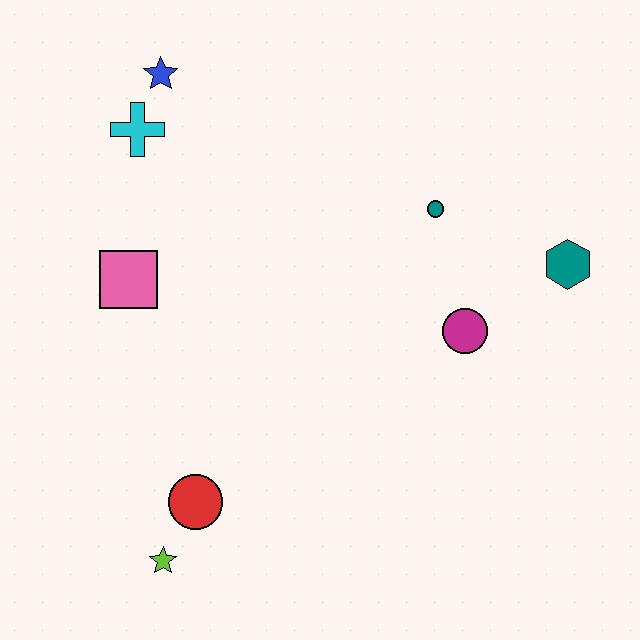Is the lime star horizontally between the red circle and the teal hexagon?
No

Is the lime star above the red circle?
No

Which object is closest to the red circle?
The lime star is closest to the red circle.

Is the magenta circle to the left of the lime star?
No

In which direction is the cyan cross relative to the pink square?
The cyan cross is above the pink square.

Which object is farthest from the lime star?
The teal hexagon is farthest from the lime star.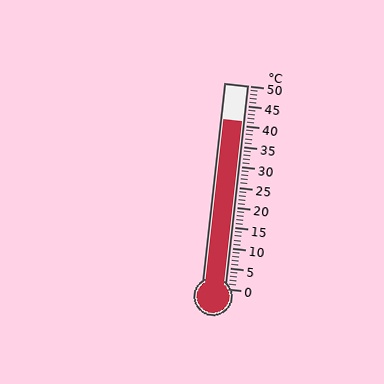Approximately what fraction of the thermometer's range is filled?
The thermometer is filled to approximately 80% of its range.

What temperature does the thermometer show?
The thermometer shows approximately 41°C.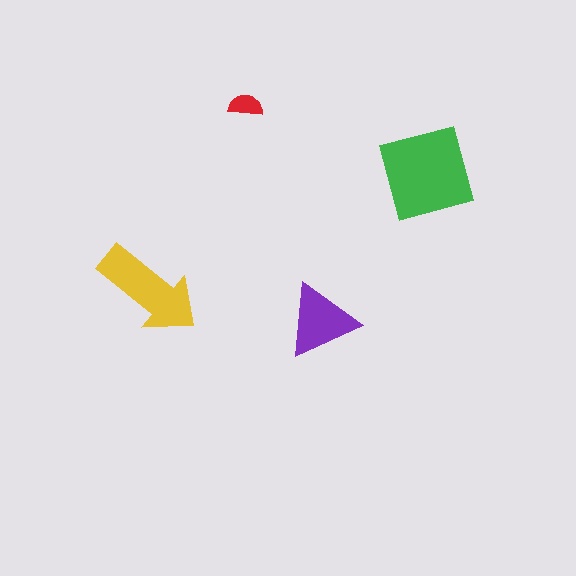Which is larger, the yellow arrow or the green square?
The green square.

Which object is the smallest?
The red semicircle.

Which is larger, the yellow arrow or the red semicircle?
The yellow arrow.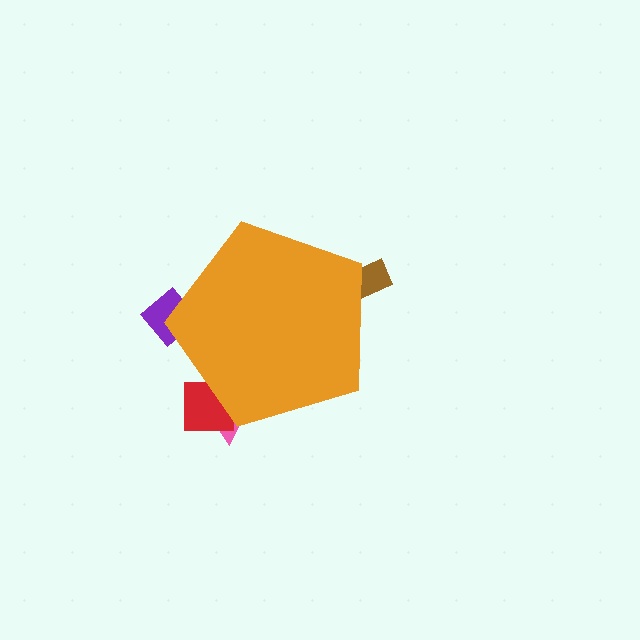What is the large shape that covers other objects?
An orange pentagon.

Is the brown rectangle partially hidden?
Yes, the brown rectangle is partially hidden behind the orange pentagon.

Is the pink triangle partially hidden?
Yes, the pink triangle is partially hidden behind the orange pentagon.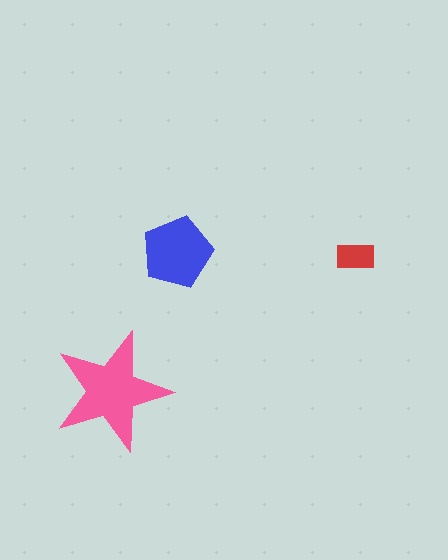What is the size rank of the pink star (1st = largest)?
1st.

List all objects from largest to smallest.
The pink star, the blue pentagon, the red rectangle.